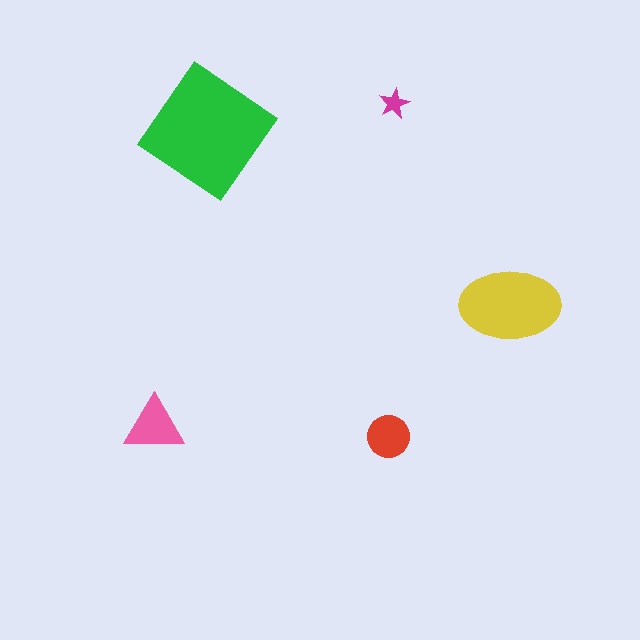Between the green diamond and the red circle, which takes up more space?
The green diamond.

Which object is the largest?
The green diamond.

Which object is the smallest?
The magenta star.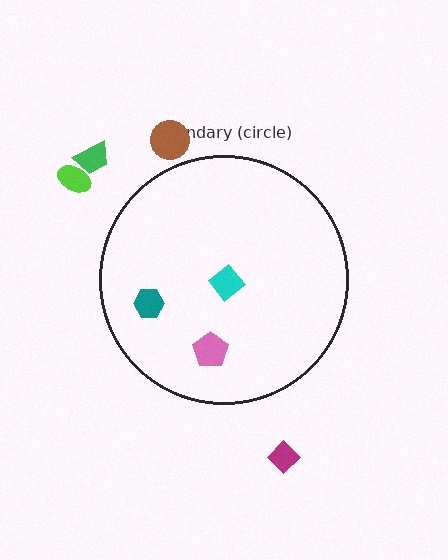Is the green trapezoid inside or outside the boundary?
Outside.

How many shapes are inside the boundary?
3 inside, 4 outside.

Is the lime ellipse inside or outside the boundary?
Outside.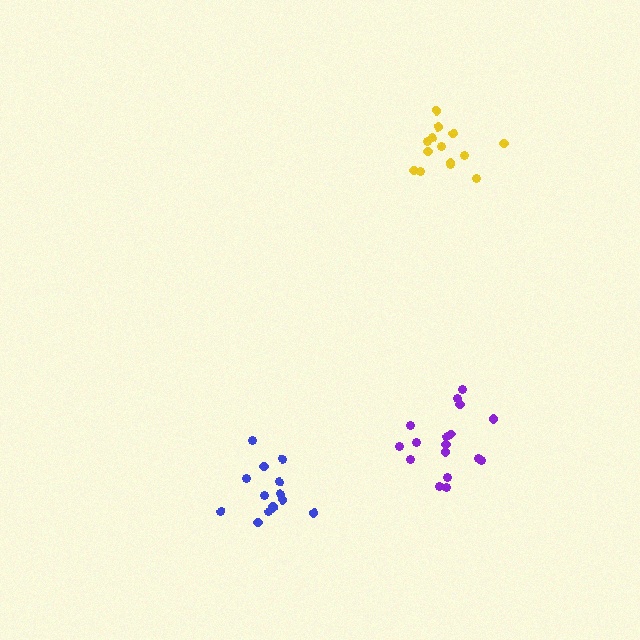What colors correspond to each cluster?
The clusters are colored: purple, blue, yellow.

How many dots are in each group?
Group 1: 17 dots, Group 2: 14 dots, Group 3: 14 dots (45 total).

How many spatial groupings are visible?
There are 3 spatial groupings.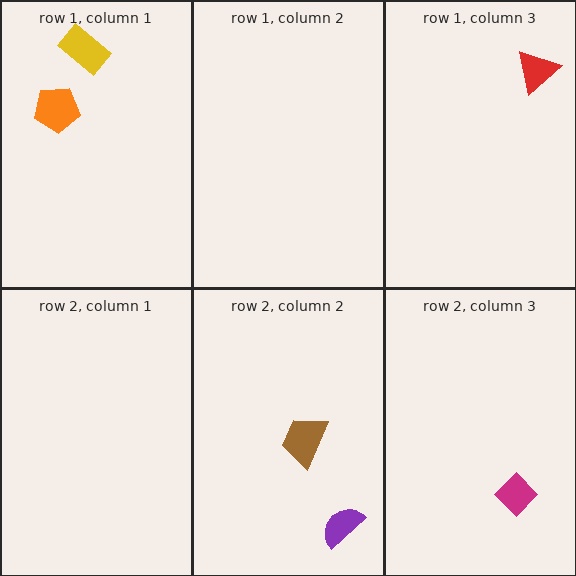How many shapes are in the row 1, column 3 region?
1.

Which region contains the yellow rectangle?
The row 1, column 1 region.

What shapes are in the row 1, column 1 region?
The yellow rectangle, the orange pentagon.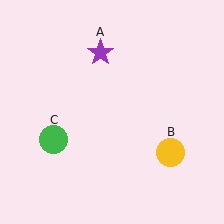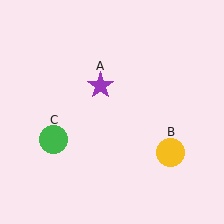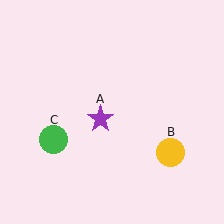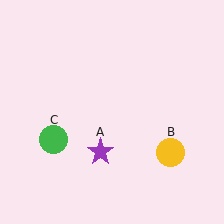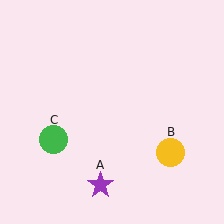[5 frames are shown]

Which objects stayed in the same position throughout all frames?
Yellow circle (object B) and green circle (object C) remained stationary.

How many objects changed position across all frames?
1 object changed position: purple star (object A).